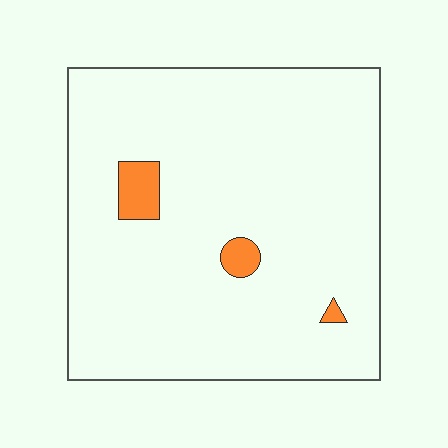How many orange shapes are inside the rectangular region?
3.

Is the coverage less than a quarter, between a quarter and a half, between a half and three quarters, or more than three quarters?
Less than a quarter.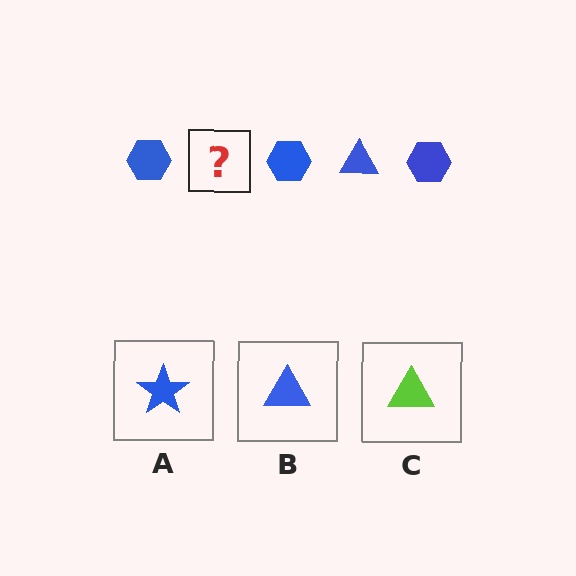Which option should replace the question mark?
Option B.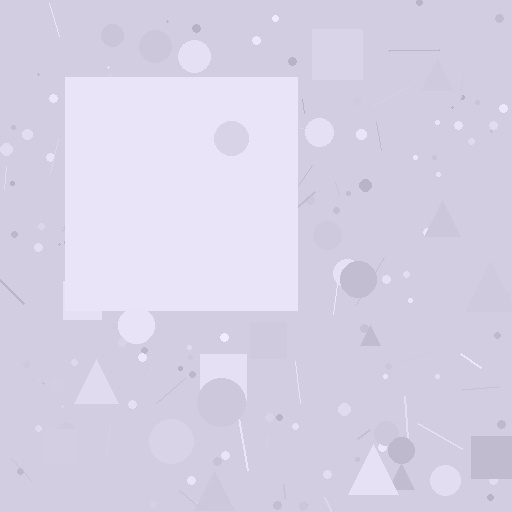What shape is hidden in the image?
A square is hidden in the image.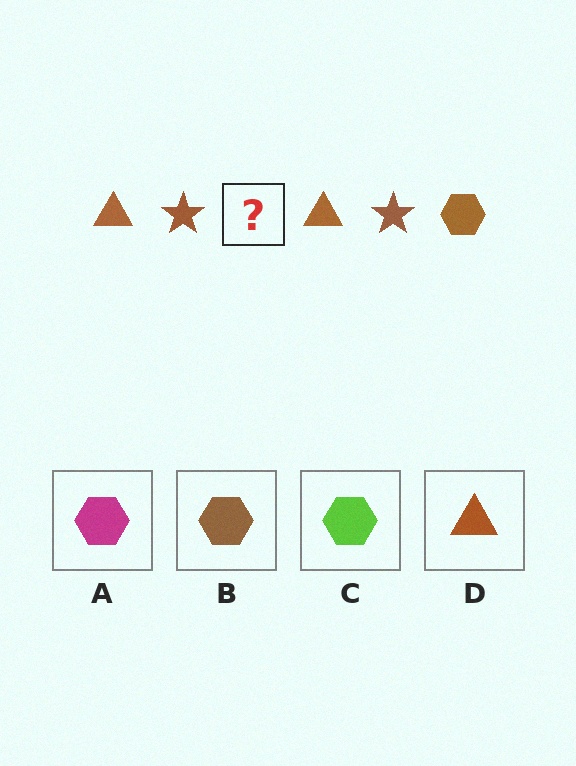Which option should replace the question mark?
Option B.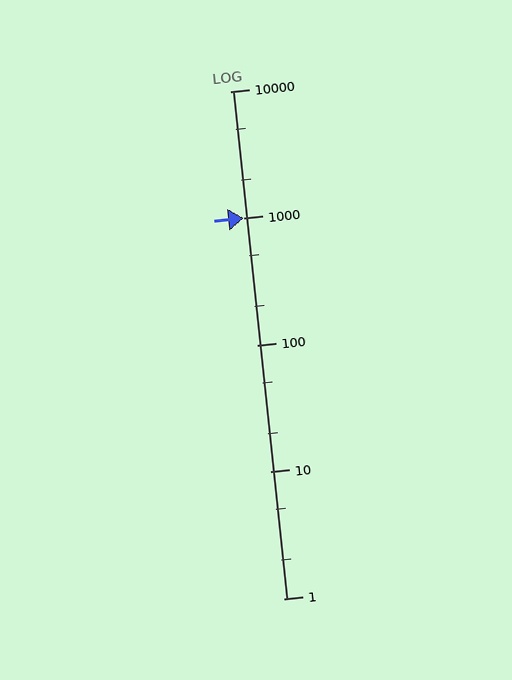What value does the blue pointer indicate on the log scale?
The pointer indicates approximately 1000.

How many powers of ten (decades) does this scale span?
The scale spans 4 decades, from 1 to 10000.